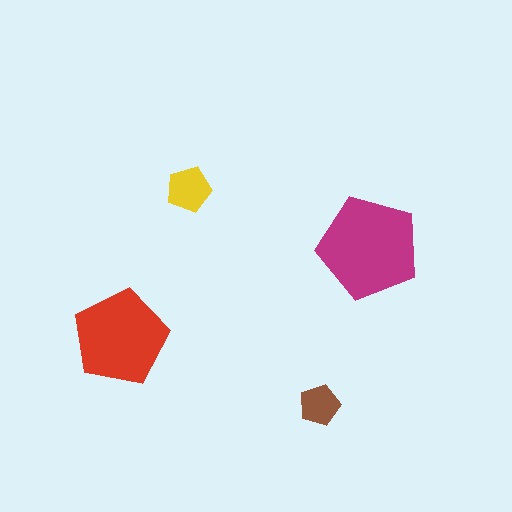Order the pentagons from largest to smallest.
the magenta one, the red one, the yellow one, the brown one.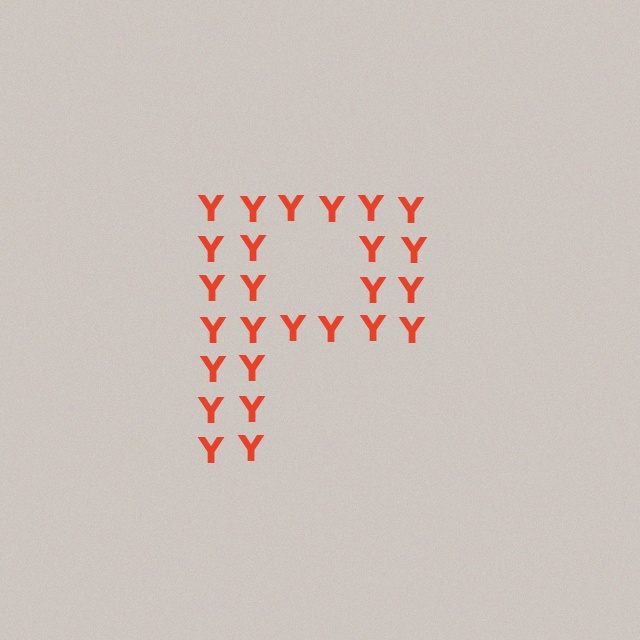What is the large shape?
The large shape is the letter P.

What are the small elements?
The small elements are letter Y's.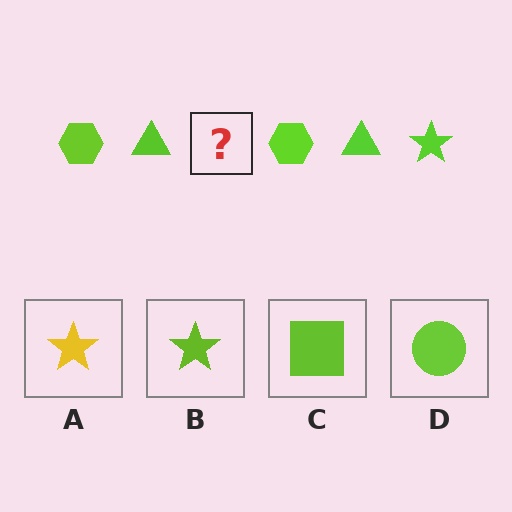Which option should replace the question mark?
Option B.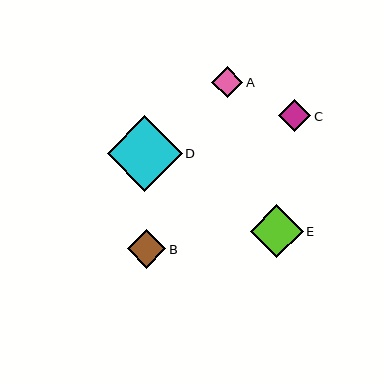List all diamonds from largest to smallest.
From largest to smallest: D, E, B, C, A.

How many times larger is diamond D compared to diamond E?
Diamond D is approximately 1.4 times the size of diamond E.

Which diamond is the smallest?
Diamond A is the smallest with a size of approximately 31 pixels.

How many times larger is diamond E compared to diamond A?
Diamond E is approximately 1.7 times the size of diamond A.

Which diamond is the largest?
Diamond D is the largest with a size of approximately 75 pixels.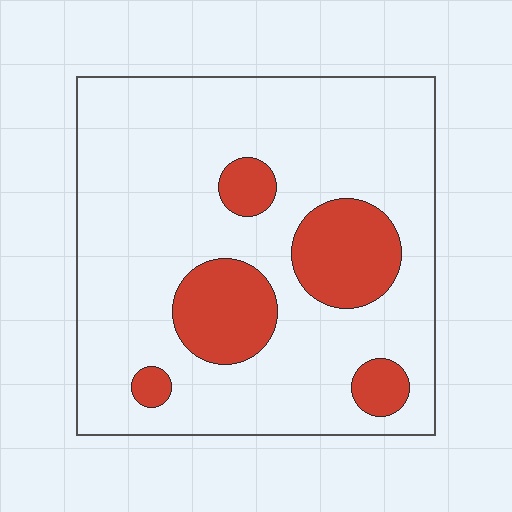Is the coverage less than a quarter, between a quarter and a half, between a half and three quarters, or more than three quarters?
Less than a quarter.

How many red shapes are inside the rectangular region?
5.